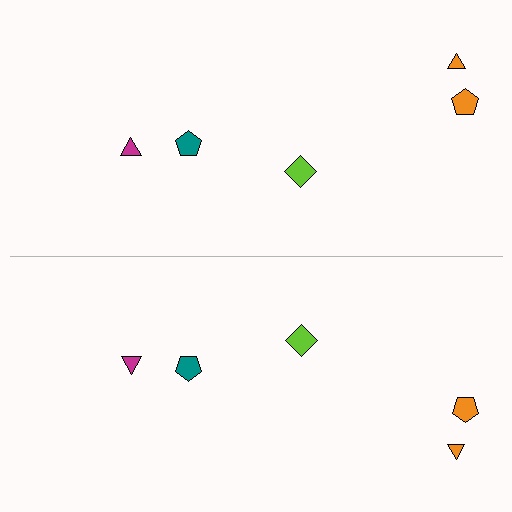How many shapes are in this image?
There are 10 shapes in this image.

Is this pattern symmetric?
Yes, this pattern has bilateral (reflection) symmetry.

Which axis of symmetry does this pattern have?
The pattern has a horizontal axis of symmetry running through the center of the image.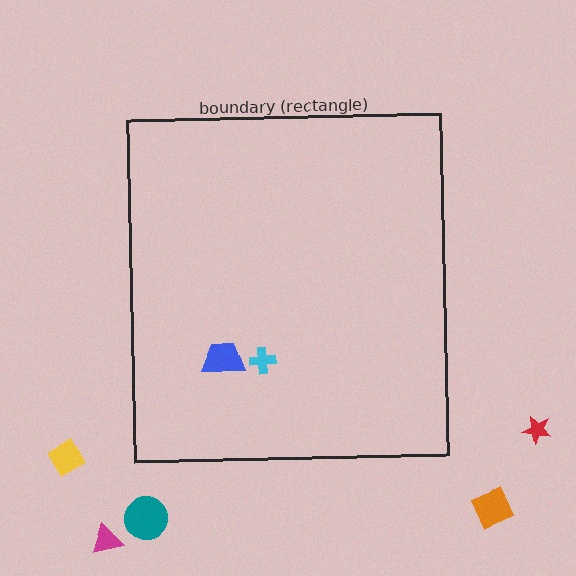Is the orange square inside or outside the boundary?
Outside.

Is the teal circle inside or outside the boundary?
Outside.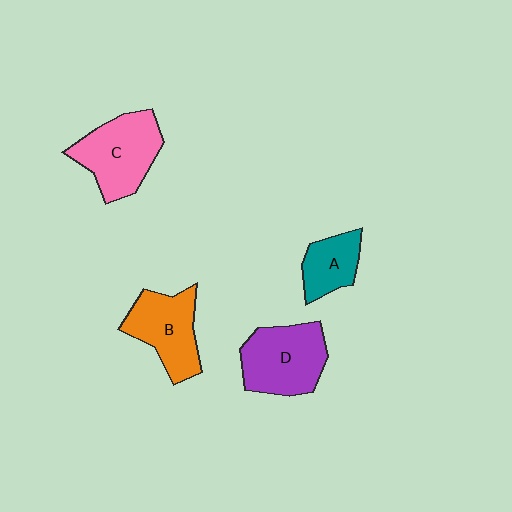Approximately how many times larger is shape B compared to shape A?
Approximately 1.5 times.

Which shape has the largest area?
Shape D (purple).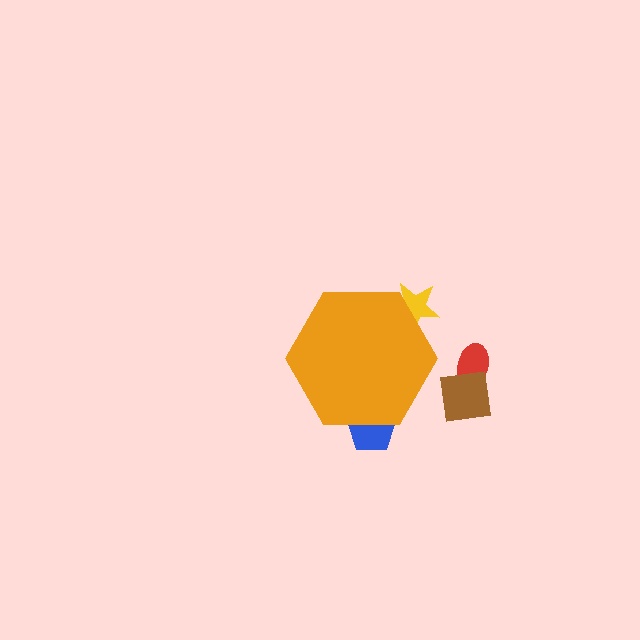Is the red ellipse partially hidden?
No, the red ellipse is fully visible.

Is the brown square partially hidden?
No, the brown square is fully visible.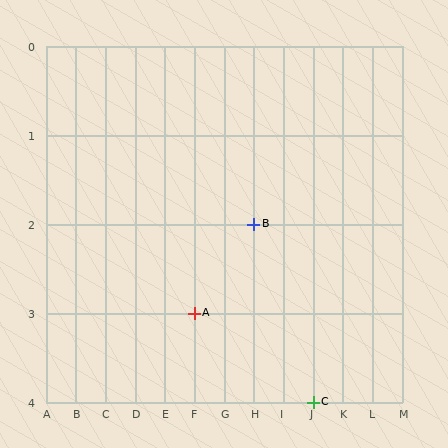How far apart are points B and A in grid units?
Points B and A are 2 columns and 1 row apart (about 2.2 grid units diagonally).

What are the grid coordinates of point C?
Point C is at grid coordinates (J, 4).